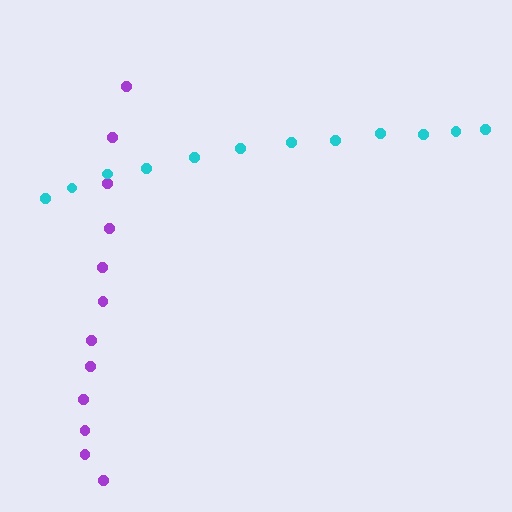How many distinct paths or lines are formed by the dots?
There are 2 distinct paths.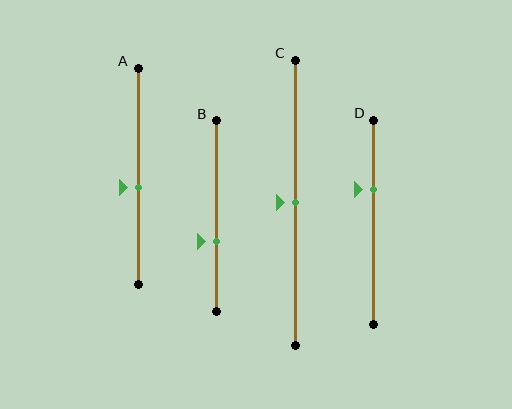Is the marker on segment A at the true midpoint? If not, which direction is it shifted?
No, the marker on segment A is shifted downward by about 5% of the segment length.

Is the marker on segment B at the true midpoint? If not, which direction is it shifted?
No, the marker on segment B is shifted downward by about 13% of the segment length.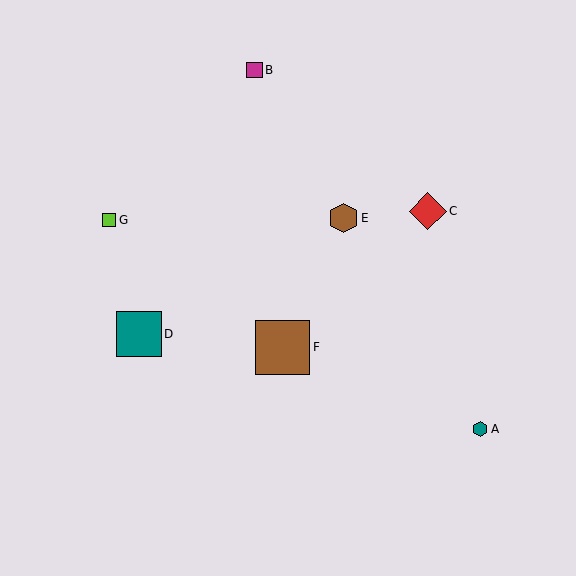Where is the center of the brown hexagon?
The center of the brown hexagon is at (344, 218).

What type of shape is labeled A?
Shape A is a teal hexagon.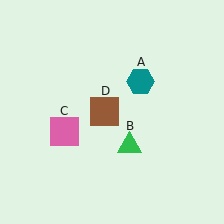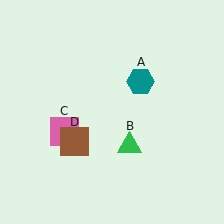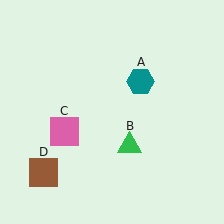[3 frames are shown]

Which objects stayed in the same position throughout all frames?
Teal hexagon (object A) and green triangle (object B) and pink square (object C) remained stationary.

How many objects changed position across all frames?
1 object changed position: brown square (object D).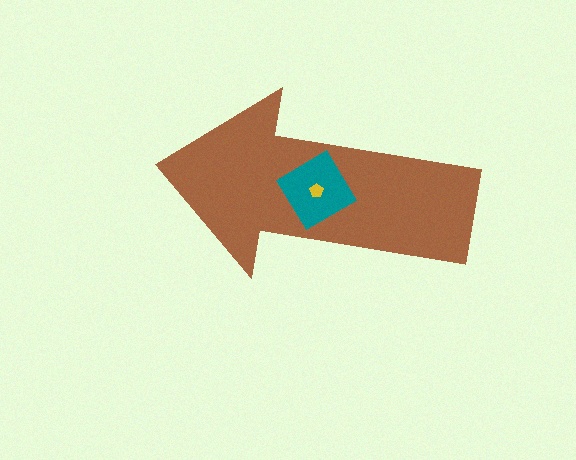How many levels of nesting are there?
3.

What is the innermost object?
The yellow pentagon.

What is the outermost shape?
The brown arrow.